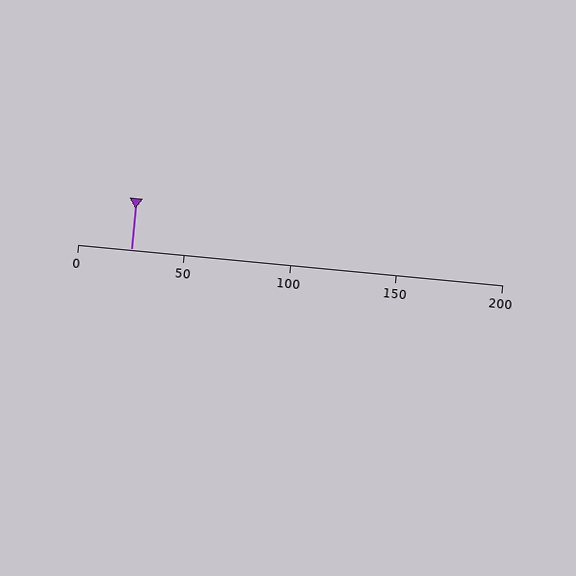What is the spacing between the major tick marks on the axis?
The major ticks are spaced 50 apart.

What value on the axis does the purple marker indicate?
The marker indicates approximately 25.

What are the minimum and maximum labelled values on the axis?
The axis runs from 0 to 200.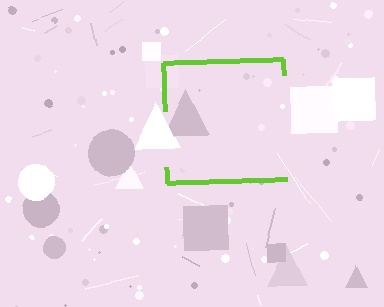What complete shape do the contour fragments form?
The contour fragments form a square.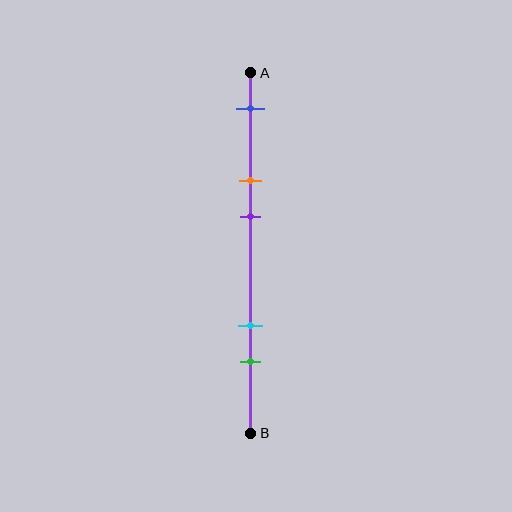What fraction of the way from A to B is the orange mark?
The orange mark is approximately 30% (0.3) of the way from A to B.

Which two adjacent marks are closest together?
The orange and purple marks are the closest adjacent pair.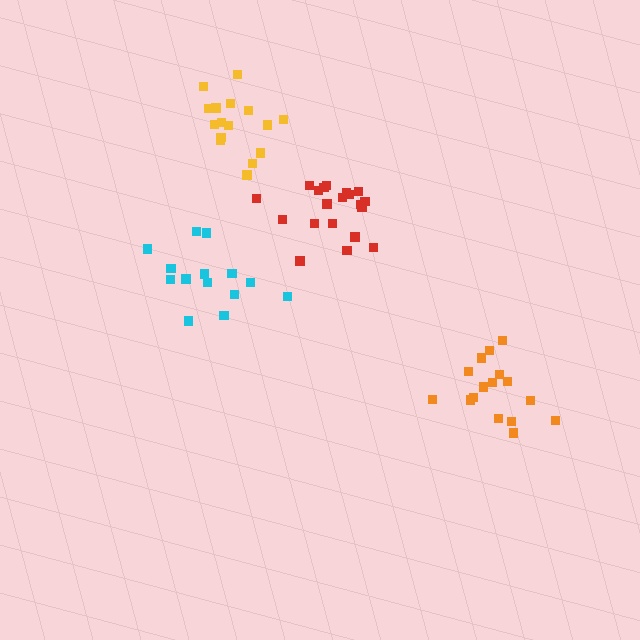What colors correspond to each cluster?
The clusters are colored: orange, red, yellow, cyan.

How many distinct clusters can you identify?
There are 4 distinct clusters.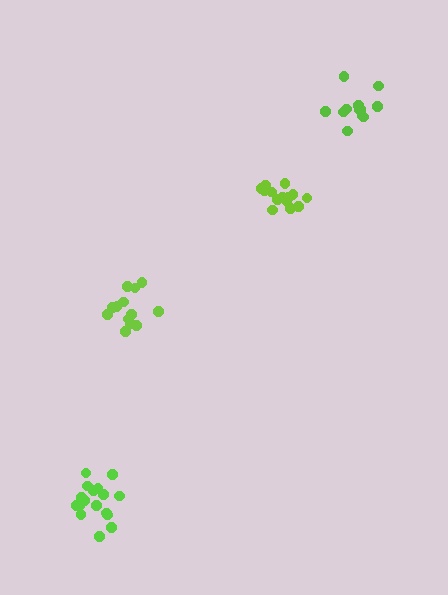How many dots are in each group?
Group 1: 14 dots, Group 2: 12 dots, Group 3: 17 dots, Group 4: 13 dots (56 total).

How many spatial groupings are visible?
There are 4 spatial groupings.